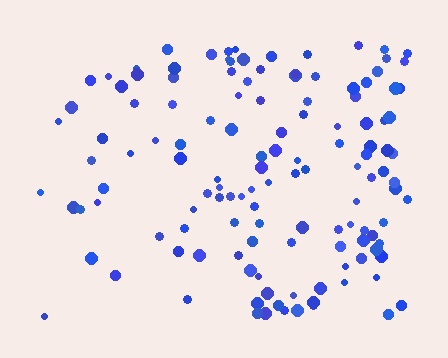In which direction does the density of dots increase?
From left to right, with the right side densest.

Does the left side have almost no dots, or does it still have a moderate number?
Still a moderate number, just noticeably fewer than the right.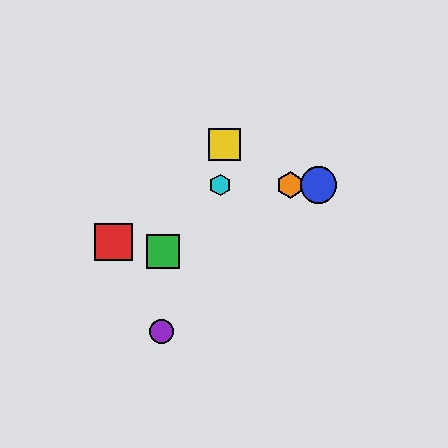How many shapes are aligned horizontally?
3 shapes (the blue circle, the orange hexagon, the cyan hexagon) are aligned horizontally.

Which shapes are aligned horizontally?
The blue circle, the orange hexagon, the cyan hexagon are aligned horizontally.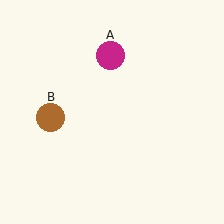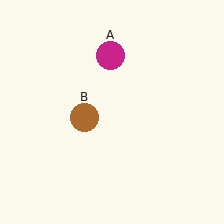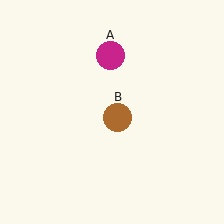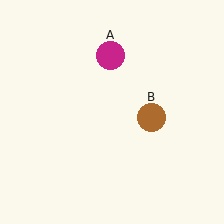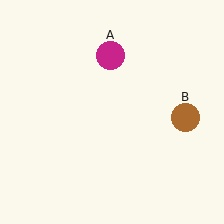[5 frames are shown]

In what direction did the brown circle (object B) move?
The brown circle (object B) moved right.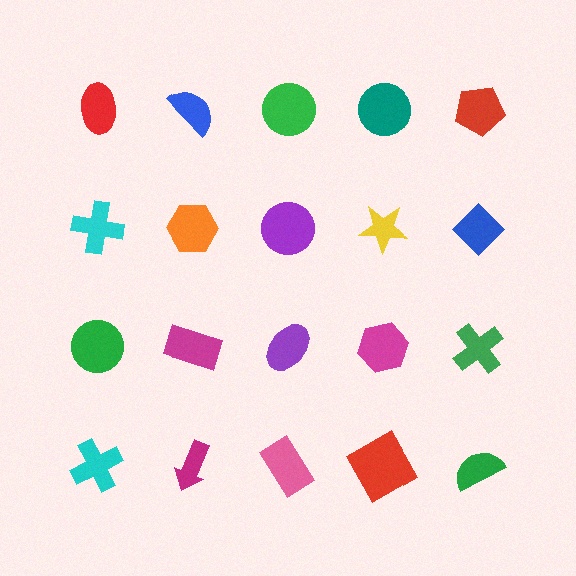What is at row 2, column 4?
A yellow star.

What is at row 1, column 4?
A teal circle.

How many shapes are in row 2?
5 shapes.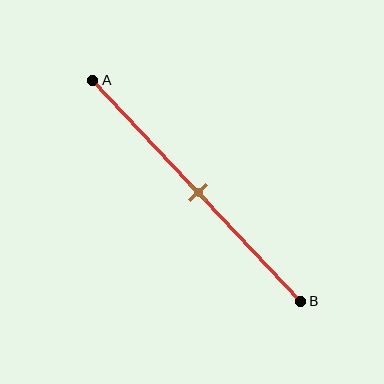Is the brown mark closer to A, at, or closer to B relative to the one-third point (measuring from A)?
The brown mark is closer to point B than the one-third point of segment AB.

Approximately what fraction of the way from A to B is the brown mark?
The brown mark is approximately 50% of the way from A to B.